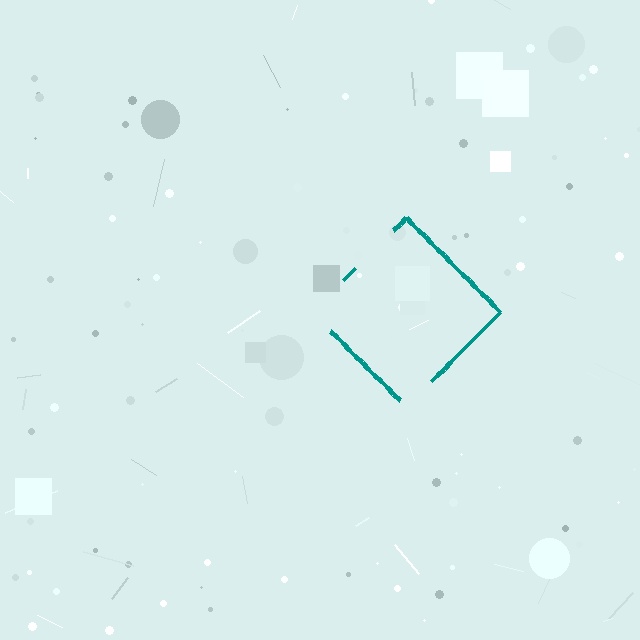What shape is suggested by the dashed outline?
The dashed outline suggests a diamond.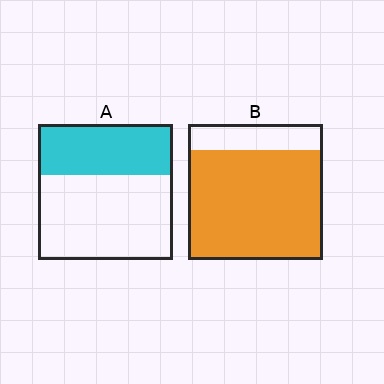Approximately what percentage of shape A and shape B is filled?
A is approximately 40% and B is approximately 80%.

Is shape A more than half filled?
No.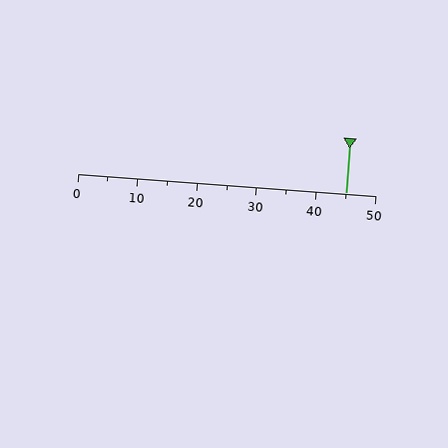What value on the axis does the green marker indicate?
The marker indicates approximately 45.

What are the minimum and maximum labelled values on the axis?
The axis runs from 0 to 50.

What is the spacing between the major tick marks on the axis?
The major ticks are spaced 10 apart.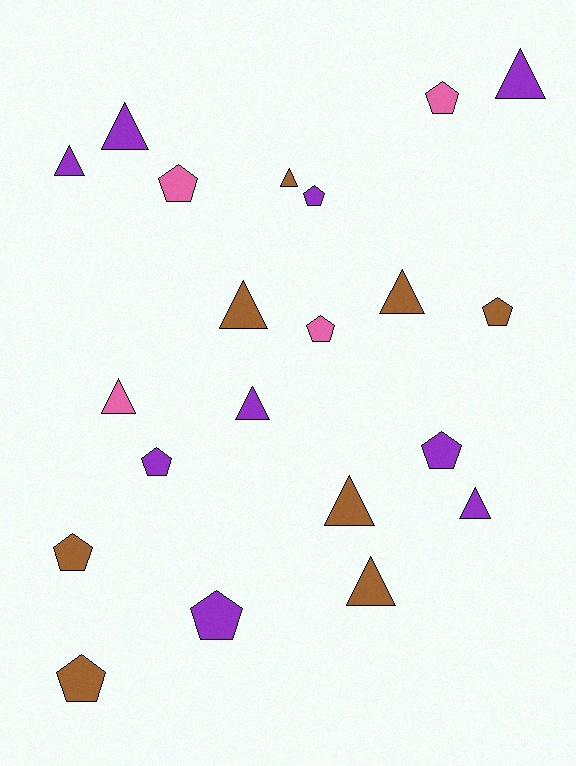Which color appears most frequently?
Purple, with 9 objects.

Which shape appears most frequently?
Triangle, with 11 objects.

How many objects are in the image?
There are 21 objects.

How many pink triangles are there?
There is 1 pink triangle.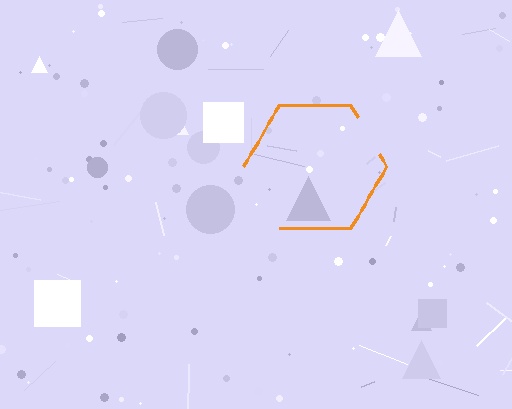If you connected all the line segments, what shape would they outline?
They would outline a hexagon.